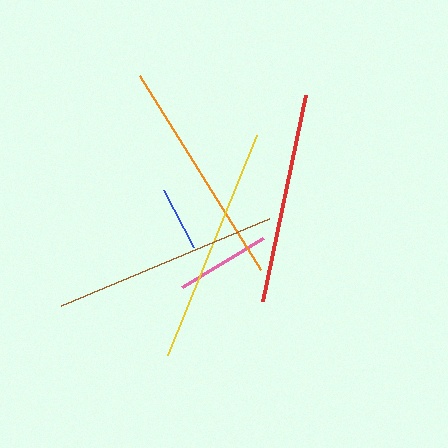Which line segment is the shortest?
The blue line is the shortest at approximately 65 pixels.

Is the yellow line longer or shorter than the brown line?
The yellow line is longer than the brown line.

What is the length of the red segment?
The red segment is approximately 210 pixels long.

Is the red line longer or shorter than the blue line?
The red line is longer than the blue line.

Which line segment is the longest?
The yellow line is the longest at approximately 238 pixels.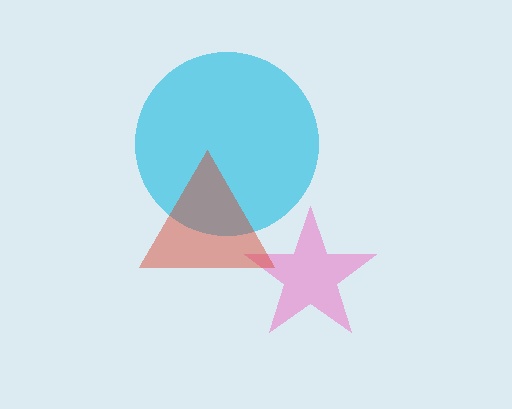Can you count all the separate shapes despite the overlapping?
Yes, there are 3 separate shapes.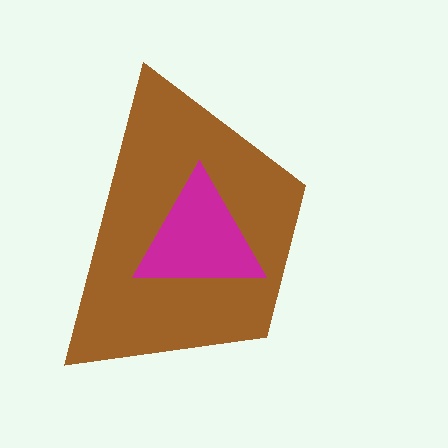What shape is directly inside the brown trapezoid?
The magenta triangle.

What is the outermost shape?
The brown trapezoid.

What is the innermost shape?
The magenta triangle.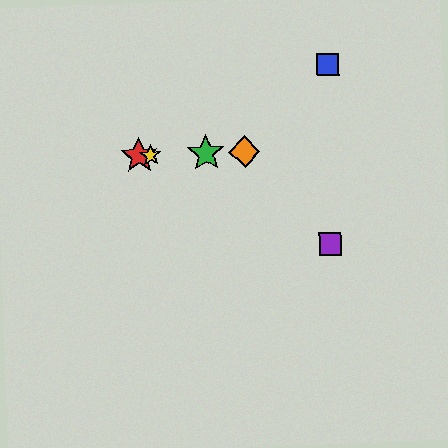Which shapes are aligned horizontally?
The red star, the green star, the yellow star, the orange diamond are aligned horizontally.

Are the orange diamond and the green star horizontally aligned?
Yes, both are at y≈152.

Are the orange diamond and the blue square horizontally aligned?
No, the orange diamond is at y≈152 and the blue square is at y≈64.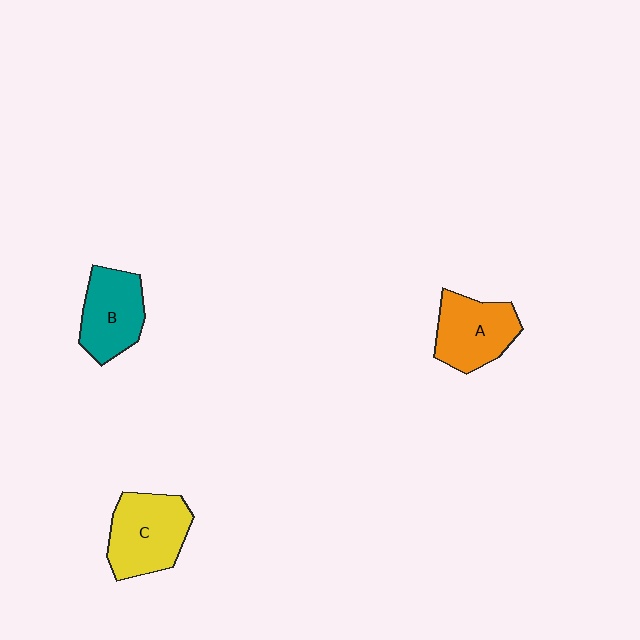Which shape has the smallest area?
Shape B (teal).